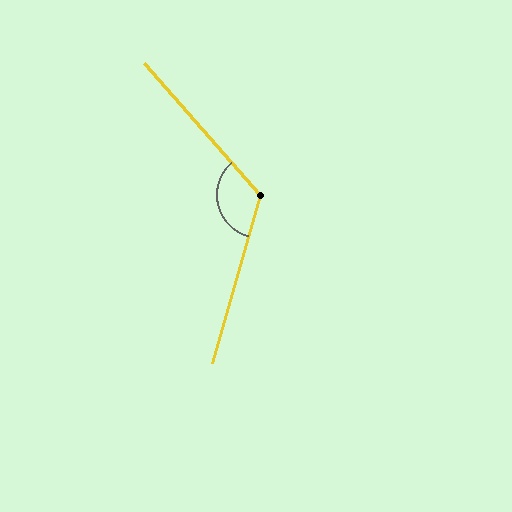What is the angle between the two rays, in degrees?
Approximately 122 degrees.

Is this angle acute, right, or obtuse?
It is obtuse.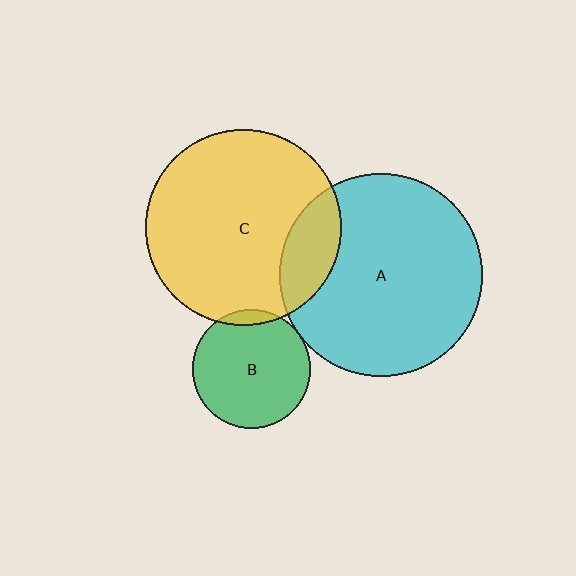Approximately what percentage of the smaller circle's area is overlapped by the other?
Approximately 5%.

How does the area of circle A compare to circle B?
Approximately 2.9 times.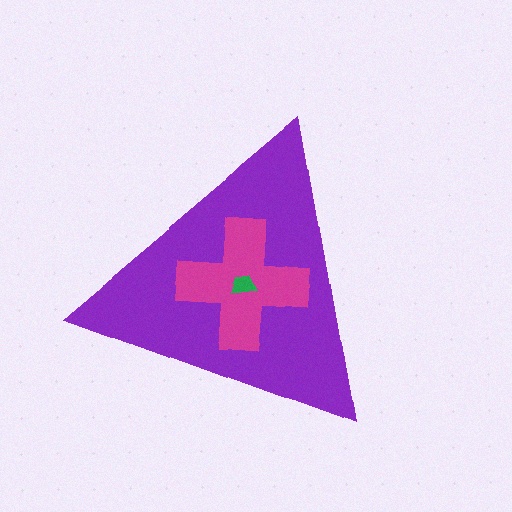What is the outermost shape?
The purple triangle.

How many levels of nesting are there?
3.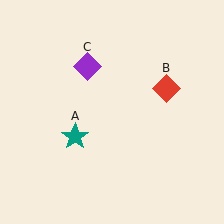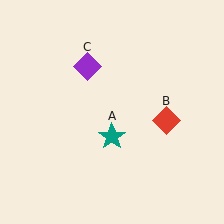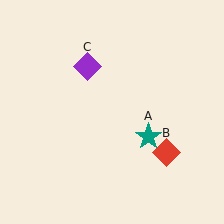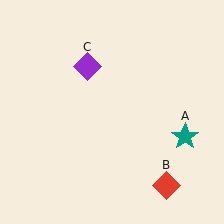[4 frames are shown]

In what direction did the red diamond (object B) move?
The red diamond (object B) moved down.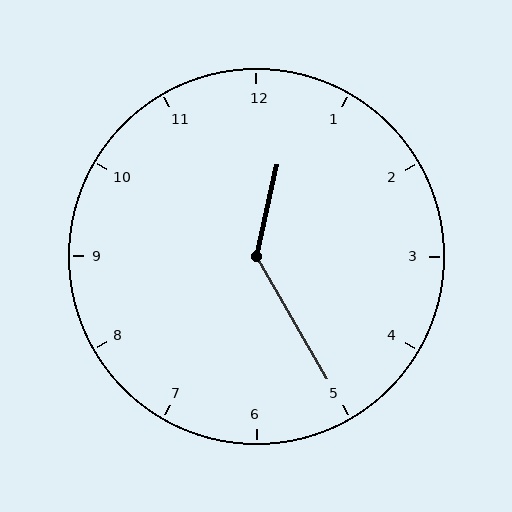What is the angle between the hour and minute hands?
Approximately 138 degrees.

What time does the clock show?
12:25.